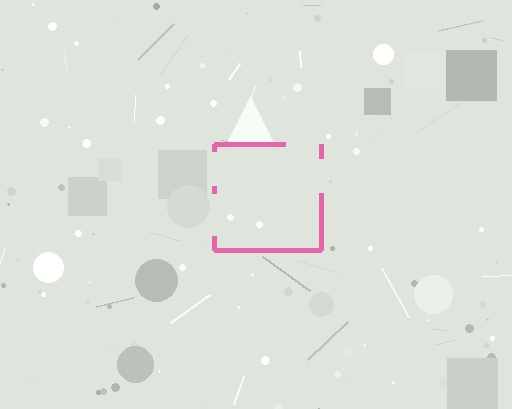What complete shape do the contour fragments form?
The contour fragments form a square.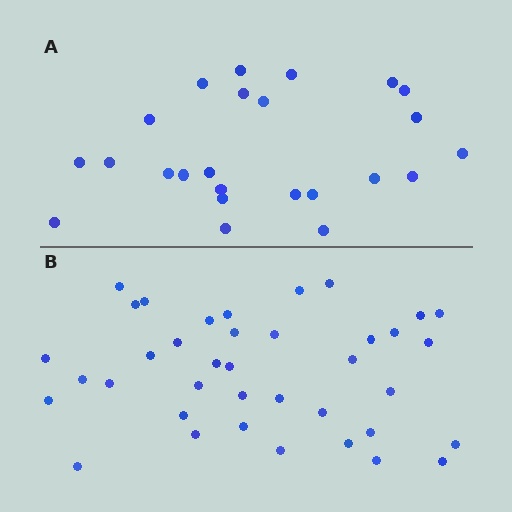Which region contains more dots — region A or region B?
Region B (the bottom region) has more dots.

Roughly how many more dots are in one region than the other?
Region B has approximately 15 more dots than region A.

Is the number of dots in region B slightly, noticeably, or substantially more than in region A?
Region B has substantially more. The ratio is roughly 1.6 to 1.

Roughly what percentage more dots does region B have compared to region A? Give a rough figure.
About 60% more.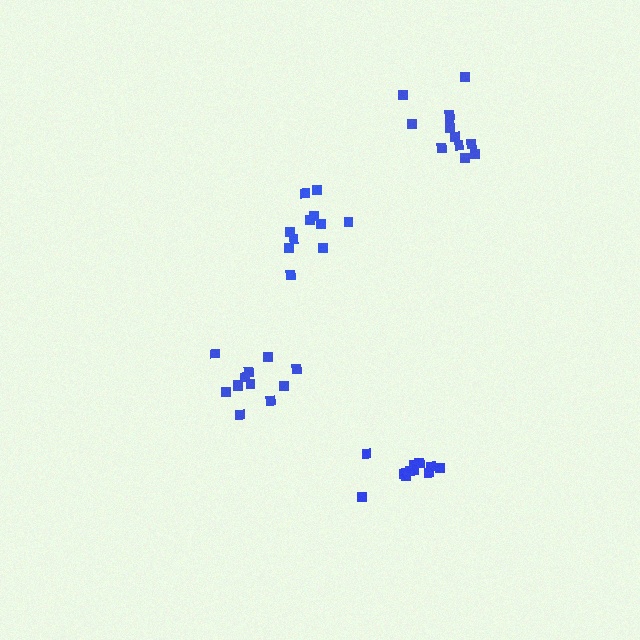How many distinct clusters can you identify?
There are 4 distinct clusters.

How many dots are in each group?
Group 1: 11 dots, Group 2: 12 dots, Group 3: 11 dots, Group 4: 12 dots (46 total).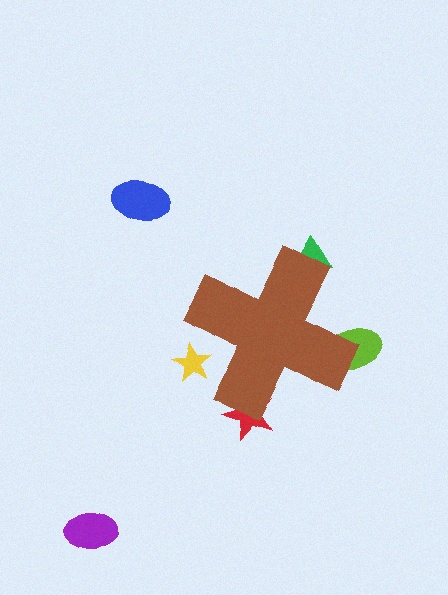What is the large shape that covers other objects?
A brown cross.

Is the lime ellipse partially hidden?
Yes, the lime ellipse is partially hidden behind the brown cross.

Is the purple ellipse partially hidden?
No, the purple ellipse is fully visible.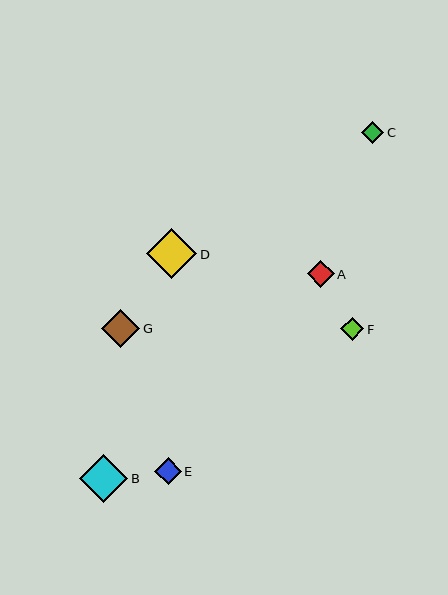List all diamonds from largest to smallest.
From largest to smallest: D, B, G, A, E, F, C.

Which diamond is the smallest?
Diamond C is the smallest with a size of approximately 22 pixels.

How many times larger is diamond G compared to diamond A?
Diamond G is approximately 1.4 times the size of diamond A.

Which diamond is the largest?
Diamond D is the largest with a size of approximately 50 pixels.